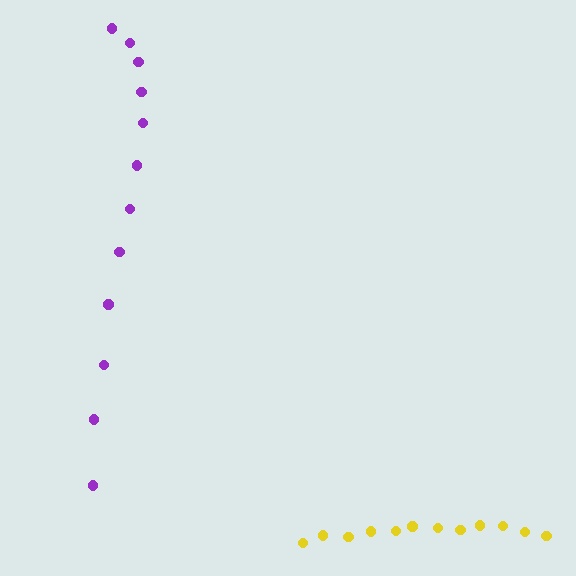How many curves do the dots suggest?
There are 2 distinct paths.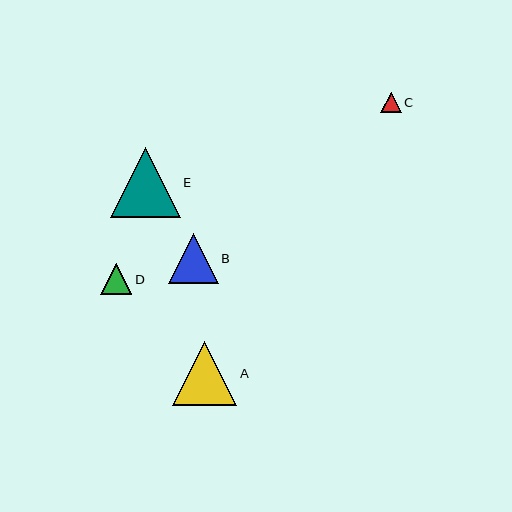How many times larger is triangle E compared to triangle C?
Triangle E is approximately 3.5 times the size of triangle C.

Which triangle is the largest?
Triangle E is the largest with a size of approximately 70 pixels.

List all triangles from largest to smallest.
From largest to smallest: E, A, B, D, C.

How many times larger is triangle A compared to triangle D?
Triangle A is approximately 2.1 times the size of triangle D.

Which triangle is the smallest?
Triangle C is the smallest with a size of approximately 20 pixels.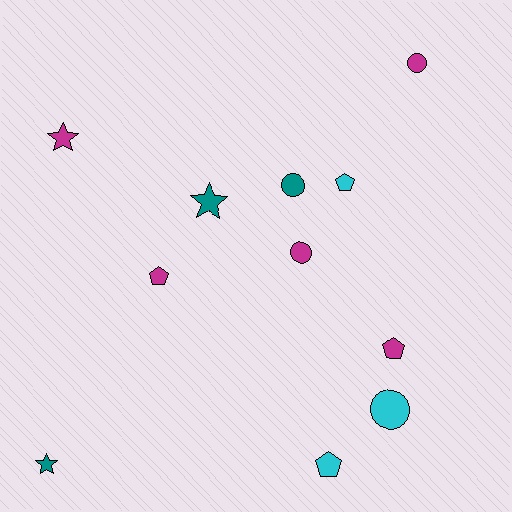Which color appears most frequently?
Magenta, with 5 objects.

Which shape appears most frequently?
Pentagon, with 4 objects.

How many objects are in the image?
There are 11 objects.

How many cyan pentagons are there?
There are 2 cyan pentagons.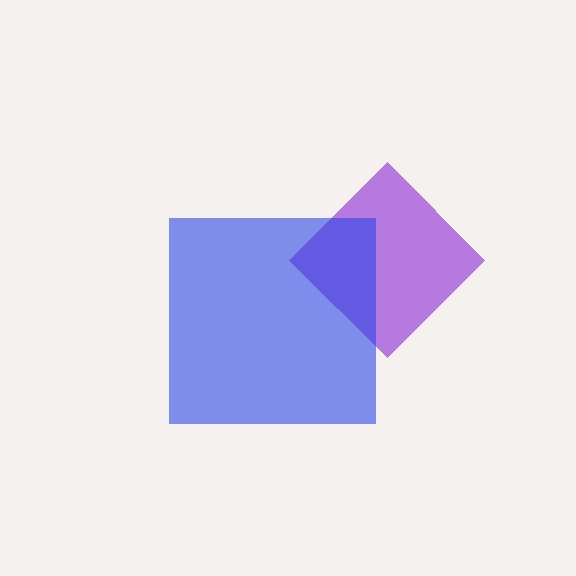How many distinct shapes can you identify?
There are 2 distinct shapes: a purple diamond, a blue square.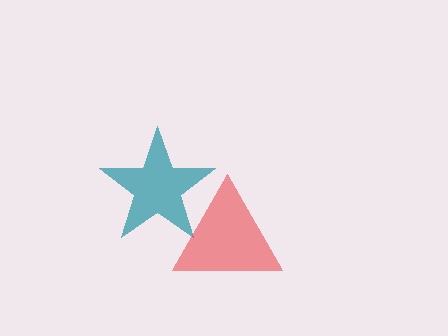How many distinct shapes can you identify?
There are 2 distinct shapes: a teal star, a red triangle.